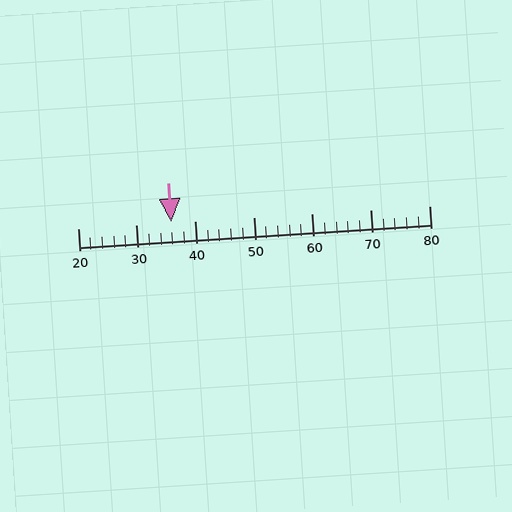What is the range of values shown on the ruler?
The ruler shows values from 20 to 80.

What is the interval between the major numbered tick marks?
The major tick marks are spaced 10 units apart.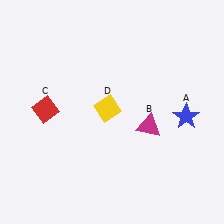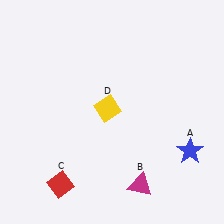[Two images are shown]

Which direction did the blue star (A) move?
The blue star (A) moved down.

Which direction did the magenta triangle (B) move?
The magenta triangle (B) moved down.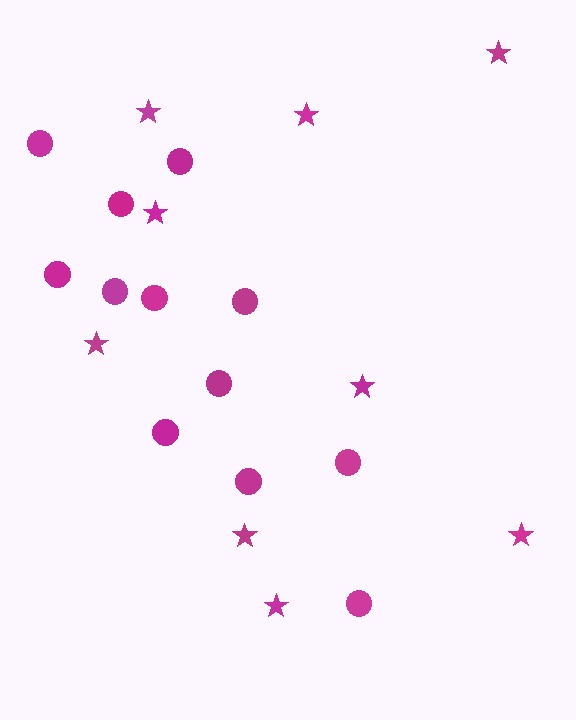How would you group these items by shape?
There are 2 groups: one group of circles (12) and one group of stars (9).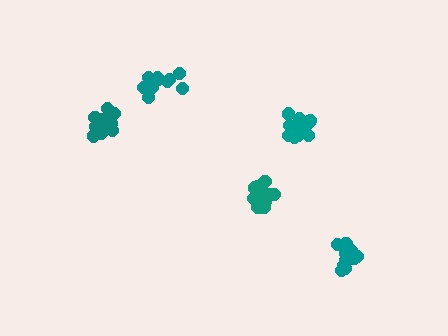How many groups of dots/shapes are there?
There are 5 groups.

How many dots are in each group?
Group 1: 10 dots, Group 2: 14 dots, Group 3: 14 dots, Group 4: 11 dots, Group 5: 13 dots (62 total).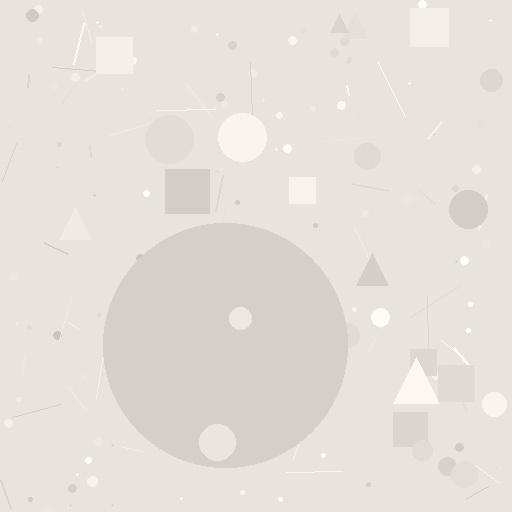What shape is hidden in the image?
A circle is hidden in the image.